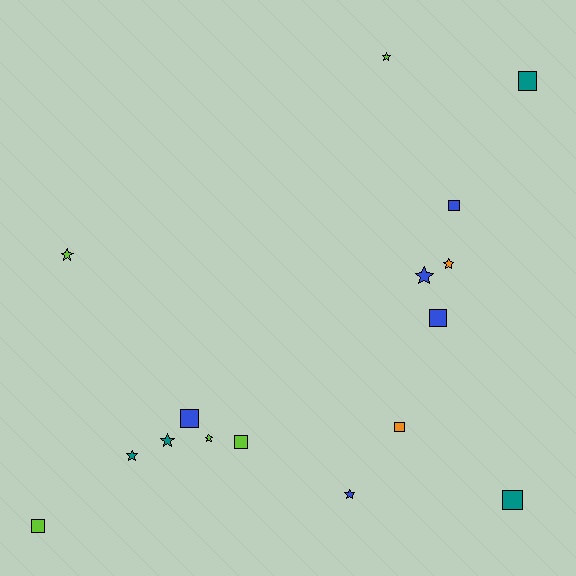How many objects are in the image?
There are 16 objects.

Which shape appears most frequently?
Square, with 8 objects.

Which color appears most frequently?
Blue, with 5 objects.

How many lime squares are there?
There are 2 lime squares.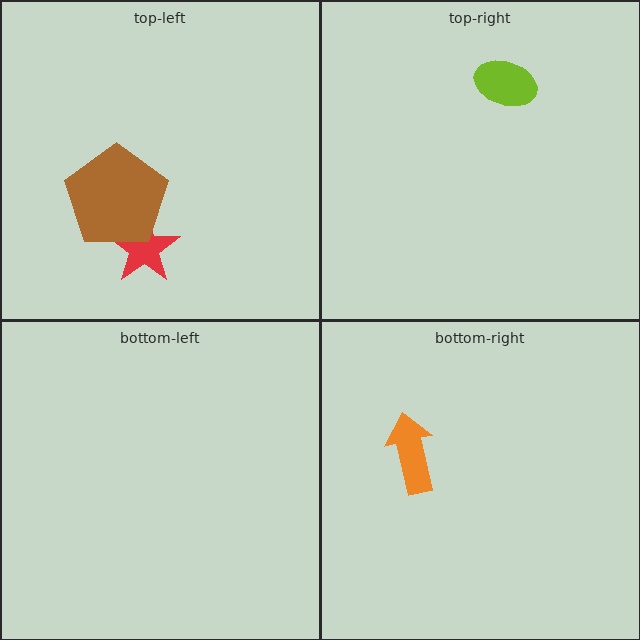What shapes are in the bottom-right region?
The orange arrow.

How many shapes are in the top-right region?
1.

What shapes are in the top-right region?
The lime ellipse.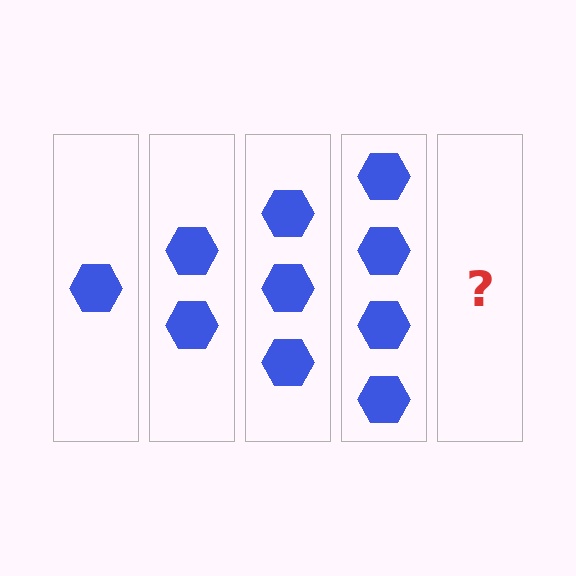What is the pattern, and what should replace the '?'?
The pattern is that each step adds one more hexagon. The '?' should be 5 hexagons.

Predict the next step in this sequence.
The next step is 5 hexagons.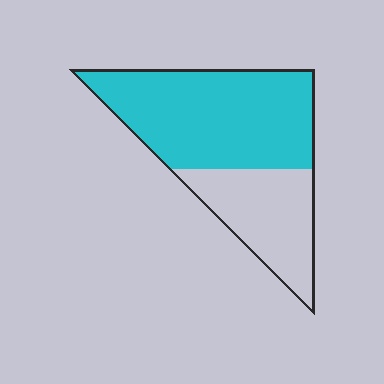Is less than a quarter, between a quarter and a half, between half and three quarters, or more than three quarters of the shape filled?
Between half and three quarters.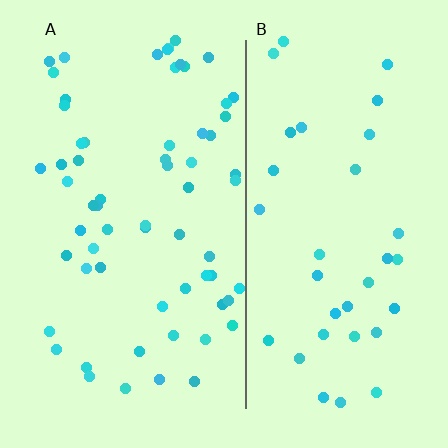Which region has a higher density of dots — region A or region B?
A (the left).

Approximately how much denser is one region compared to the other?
Approximately 1.8× — region A over region B.